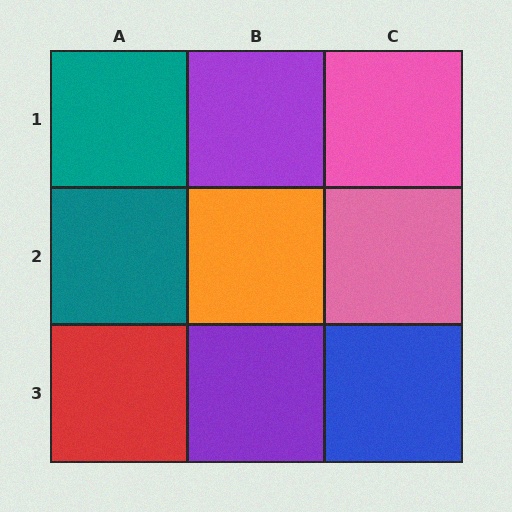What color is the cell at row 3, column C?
Blue.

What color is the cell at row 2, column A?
Teal.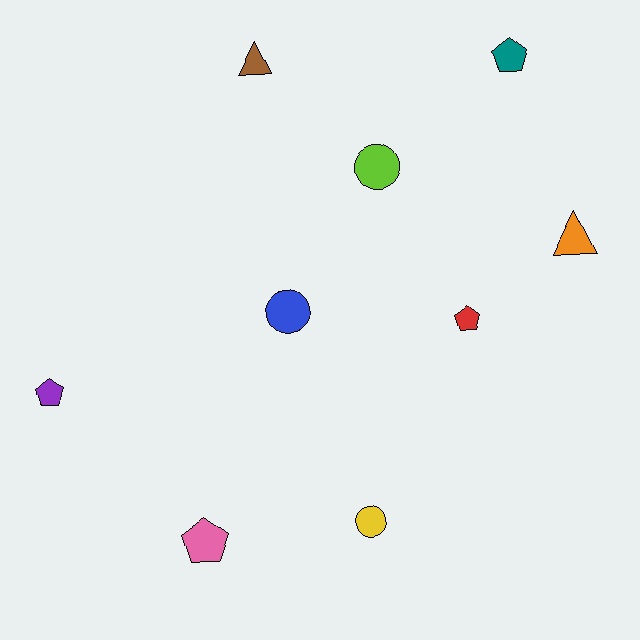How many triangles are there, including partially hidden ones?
There are 2 triangles.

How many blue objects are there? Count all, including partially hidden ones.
There is 1 blue object.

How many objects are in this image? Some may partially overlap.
There are 9 objects.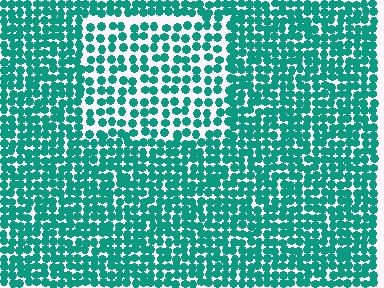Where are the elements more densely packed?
The elements are more densely packed outside the rectangle boundary.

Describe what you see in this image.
The image contains small teal elements arranged at two different densities. A rectangle-shaped region is visible where the elements are less densely packed than the surrounding area.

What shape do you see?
I see a rectangle.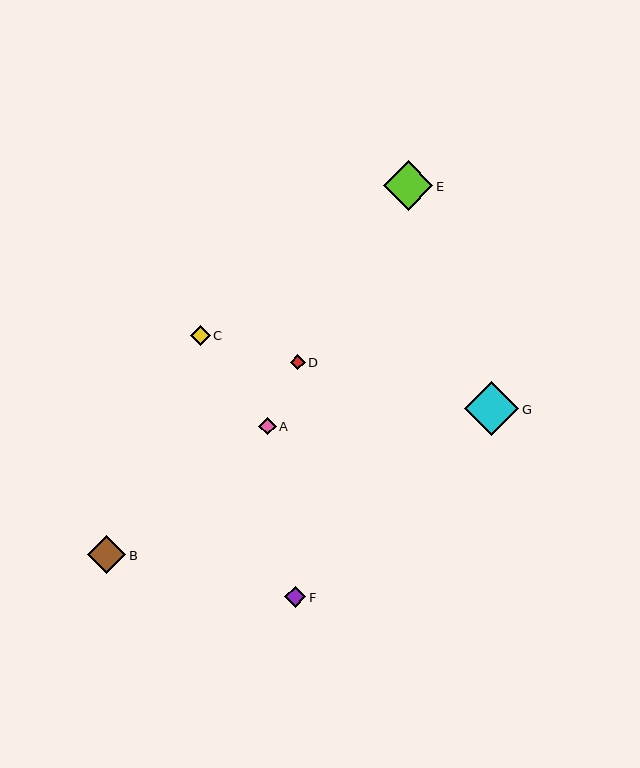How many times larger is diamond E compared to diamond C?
Diamond E is approximately 2.5 times the size of diamond C.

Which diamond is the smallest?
Diamond D is the smallest with a size of approximately 15 pixels.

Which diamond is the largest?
Diamond G is the largest with a size of approximately 55 pixels.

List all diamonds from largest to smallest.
From largest to smallest: G, E, B, F, C, A, D.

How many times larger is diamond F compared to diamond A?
Diamond F is approximately 1.2 times the size of diamond A.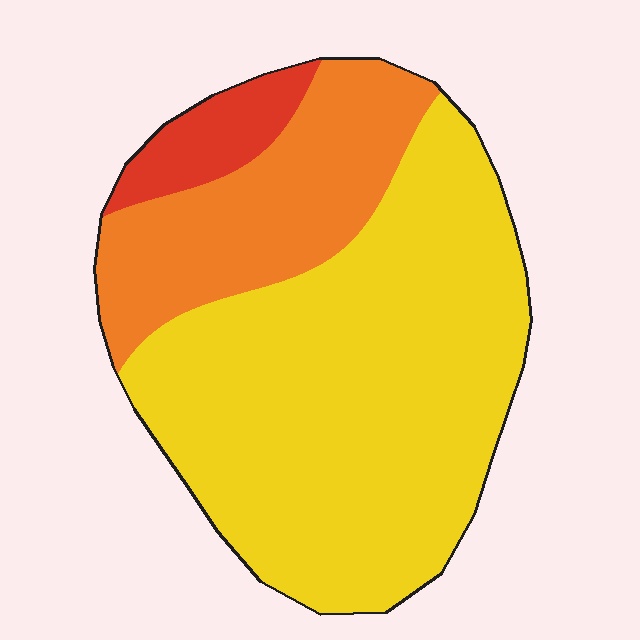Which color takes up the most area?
Yellow, at roughly 65%.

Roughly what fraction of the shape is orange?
Orange takes up about one quarter (1/4) of the shape.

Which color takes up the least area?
Red, at roughly 10%.